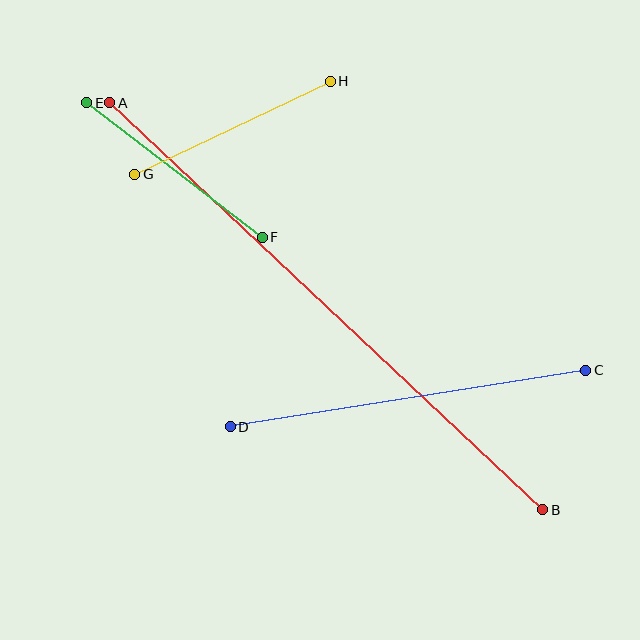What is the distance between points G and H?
The distance is approximately 217 pixels.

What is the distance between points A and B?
The distance is approximately 594 pixels.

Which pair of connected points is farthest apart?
Points A and B are farthest apart.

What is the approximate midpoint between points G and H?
The midpoint is at approximately (233, 128) pixels.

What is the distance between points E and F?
The distance is approximately 221 pixels.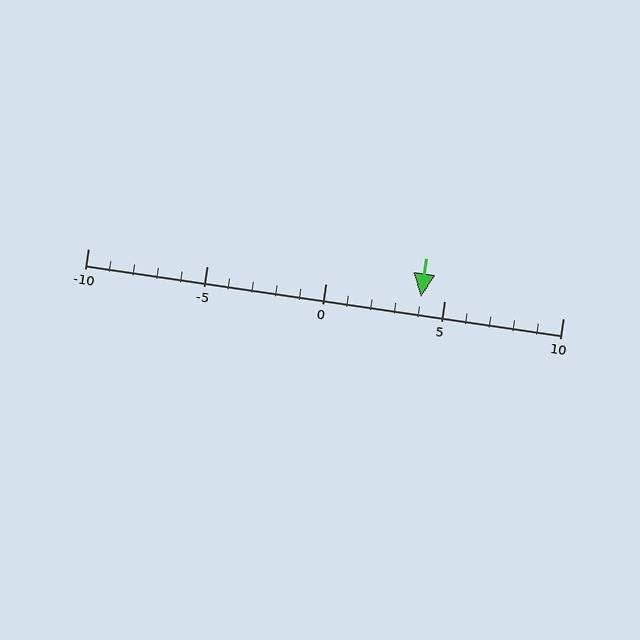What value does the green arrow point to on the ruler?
The green arrow points to approximately 4.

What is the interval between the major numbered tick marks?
The major tick marks are spaced 5 units apart.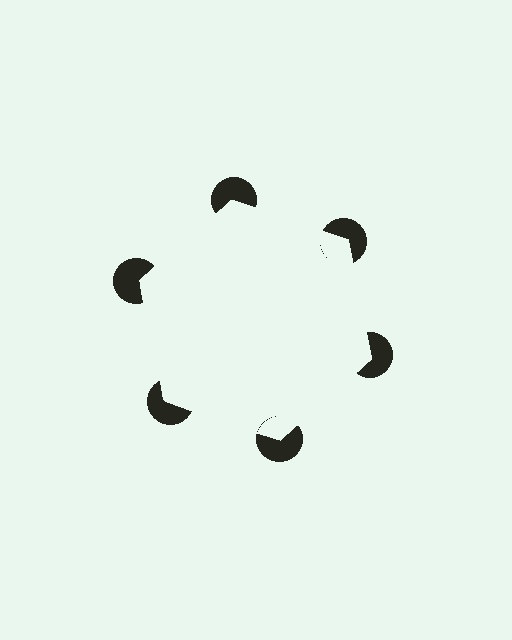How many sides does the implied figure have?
6 sides.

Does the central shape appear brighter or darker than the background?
It typically appears slightly brighter than the background, even though no actual brightness change is drawn.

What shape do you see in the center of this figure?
An illusory hexagon — its edges are inferred from the aligned wedge cuts in the pac-man discs, not physically drawn.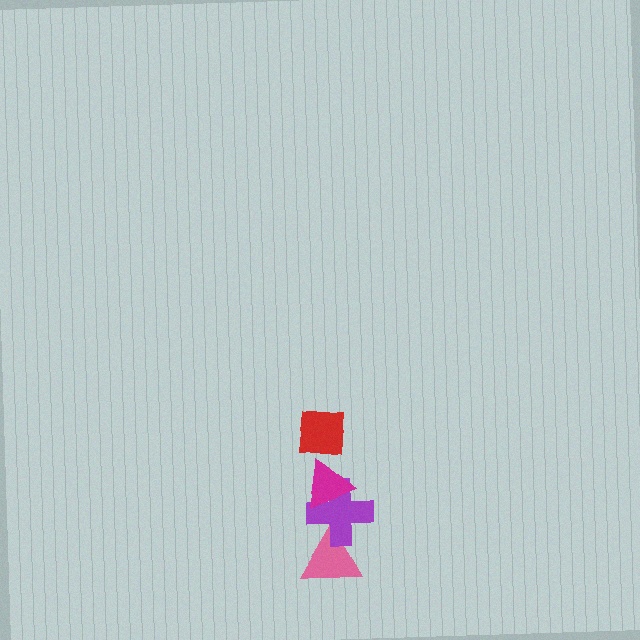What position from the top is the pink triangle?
The pink triangle is 4th from the top.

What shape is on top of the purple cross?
The magenta triangle is on top of the purple cross.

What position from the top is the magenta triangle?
The magenta triangle is 2nd from the top.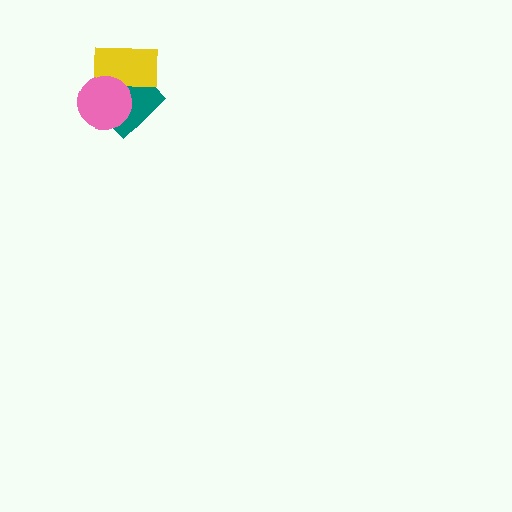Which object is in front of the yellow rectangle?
The pink circle is in front of the yellow rectangle.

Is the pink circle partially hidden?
No, no other shape covers it.